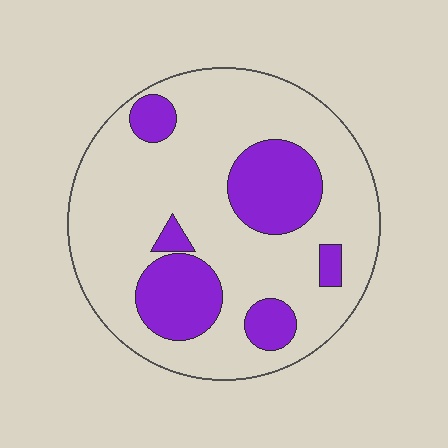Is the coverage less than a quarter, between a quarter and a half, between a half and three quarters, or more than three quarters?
Less than a quarter.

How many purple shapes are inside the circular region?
6.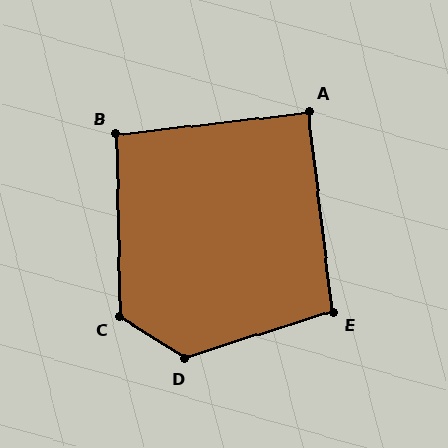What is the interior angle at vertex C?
Approximately 123 degrees (obtuse).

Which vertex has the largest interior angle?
D, at approximately 130 degrees.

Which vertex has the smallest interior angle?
A, at approximately 91 degrees.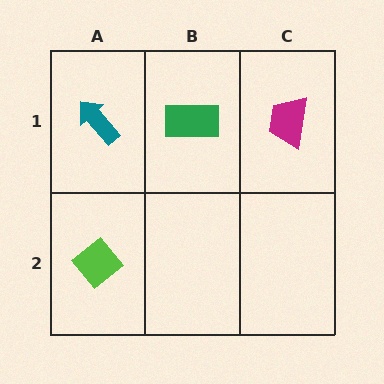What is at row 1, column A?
A teal arrow.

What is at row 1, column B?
A green rectangle.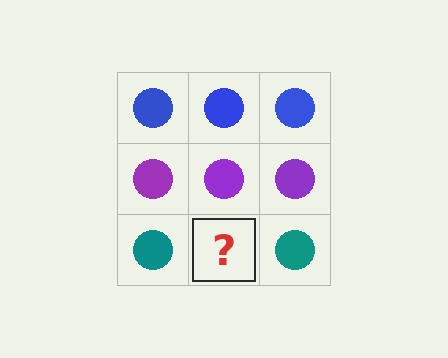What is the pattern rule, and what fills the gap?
The rule is that each row has a consistent color. The gap should be filled with a teal circle.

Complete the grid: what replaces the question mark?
The question mark should be replaced with a teal circle.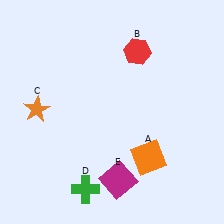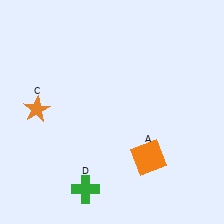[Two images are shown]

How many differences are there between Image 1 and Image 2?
There are 2 differences between the two images.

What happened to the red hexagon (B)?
The red hexagon (B) was removed in Image 2. It was in the top-right area of Image 1.